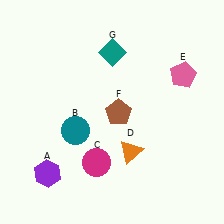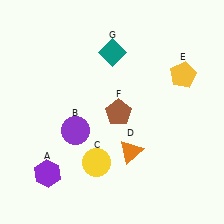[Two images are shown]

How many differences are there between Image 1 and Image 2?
There are 3 differences between the two images.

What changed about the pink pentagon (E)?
In Image 1, E is pink. In Image 2, it changed to yellow.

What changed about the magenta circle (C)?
In Image 1, C is magenta. In Image 2, it changed to yellow.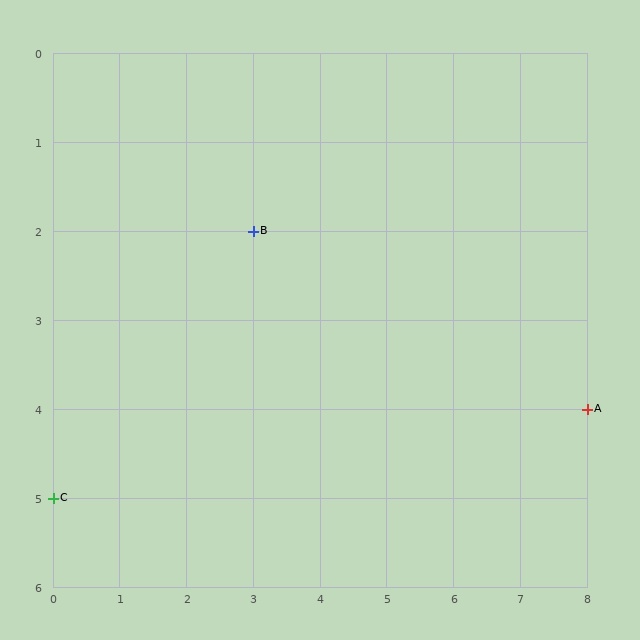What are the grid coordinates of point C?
Point C is at grid coordinates (0, 5).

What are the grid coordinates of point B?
Point B is at grid coordinates (3, 2).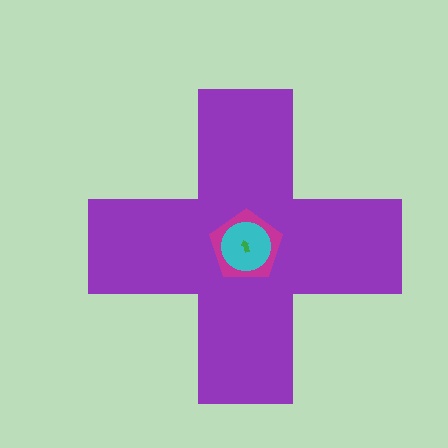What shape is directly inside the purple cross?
The magenta pentagon.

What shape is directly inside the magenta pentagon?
The cyan circle.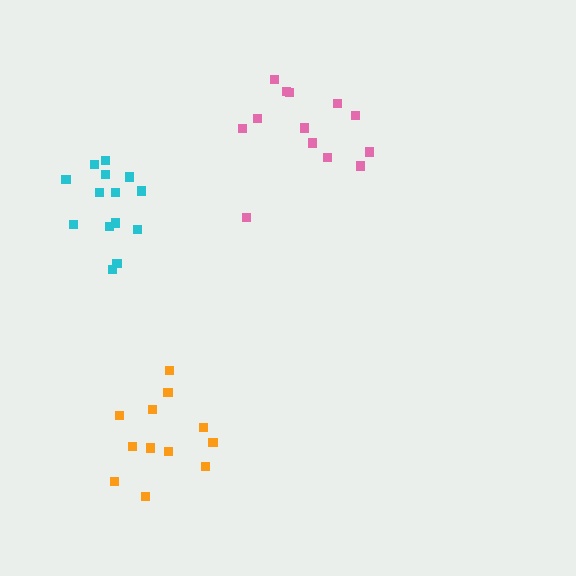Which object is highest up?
The pink cluster is topmost.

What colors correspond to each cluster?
The clusters are colored: orange, pink, cyan.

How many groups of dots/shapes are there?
There are 3 groups.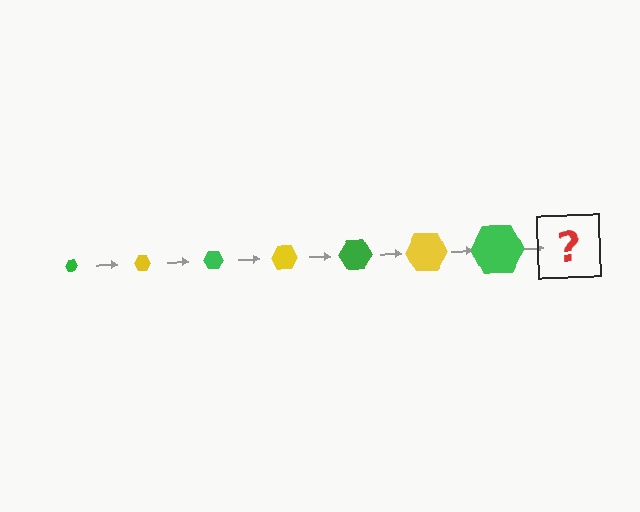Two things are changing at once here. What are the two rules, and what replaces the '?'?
The two rules are that the hexagon grows larger each step and the color cycles through green and yellow. The '?' should be a yellow hexagon, larger than the previous one.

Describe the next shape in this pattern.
It should be a yellow hexagon, larger than the previous one.